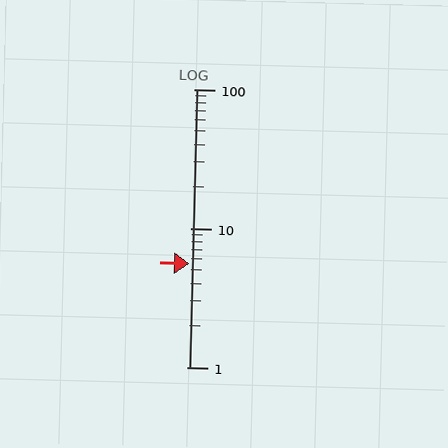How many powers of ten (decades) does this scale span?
The scale spans 2 decades, from 1 to 100.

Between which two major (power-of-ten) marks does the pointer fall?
The pointer is between 1 and 10.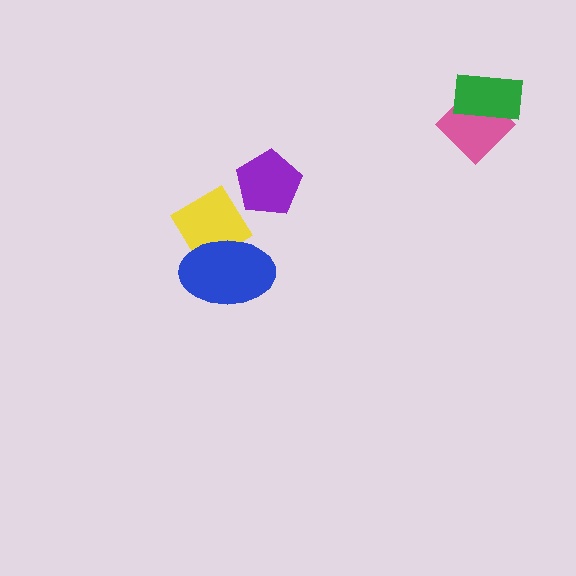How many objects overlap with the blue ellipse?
1 object overlaps with the blue ellipse.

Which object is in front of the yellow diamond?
The blue ellipse is in front of the yellow diamond.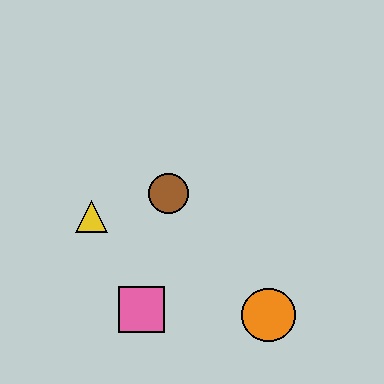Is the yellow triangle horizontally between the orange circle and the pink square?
No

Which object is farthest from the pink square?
The orange circle is farthest from the pink square.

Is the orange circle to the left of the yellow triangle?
No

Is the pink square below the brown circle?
Yes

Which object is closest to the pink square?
The yellow triangle is closest to the pink square.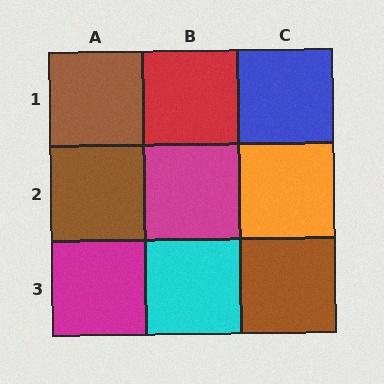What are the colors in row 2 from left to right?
Brown, magenta, orange.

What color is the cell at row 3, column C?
Brown.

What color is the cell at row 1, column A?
Brown.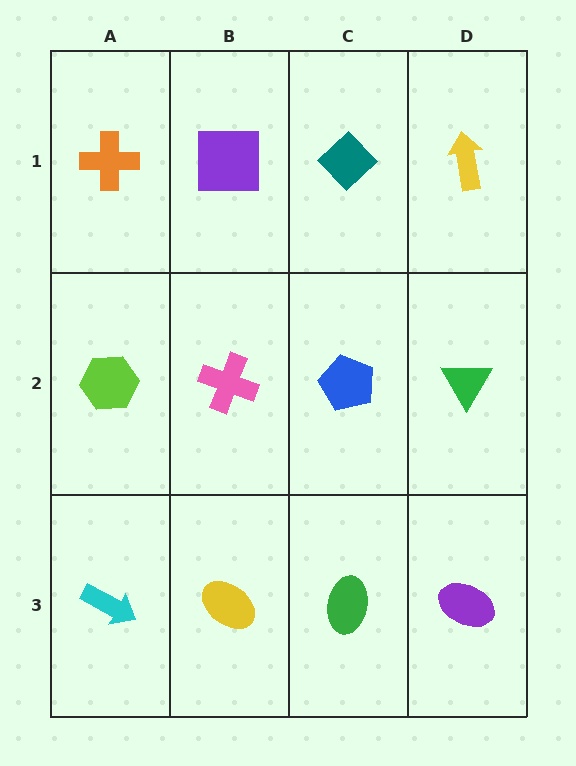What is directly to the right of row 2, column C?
A green triangle.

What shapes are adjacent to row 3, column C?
A blue pentagon (row 2, column C), a yellow ellipse (row 3, column B), a purple ellipse (row 3, column D).